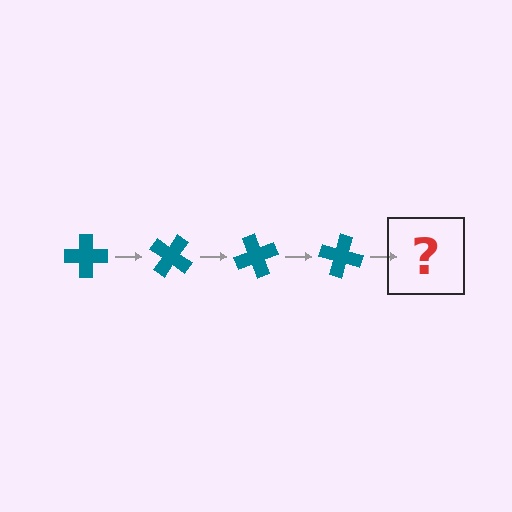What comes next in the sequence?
The next element should be a teal cross rotated 140 degrees.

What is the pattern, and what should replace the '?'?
The pattern is that the cross rotates 35 degrees each step. The '?' should be a teal cross rotated 140 degrees.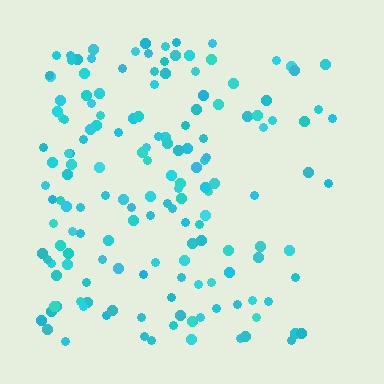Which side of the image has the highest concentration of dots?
The left.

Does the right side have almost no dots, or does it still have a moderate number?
Still a moderate number, just noticeably fewer than the left.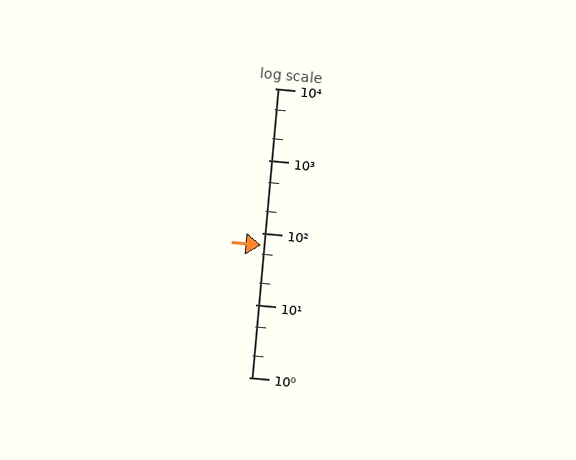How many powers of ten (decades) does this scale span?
The scale spans 4 decades, from 1 to 10000.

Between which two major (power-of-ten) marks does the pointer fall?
The pointer is between 10 and 100.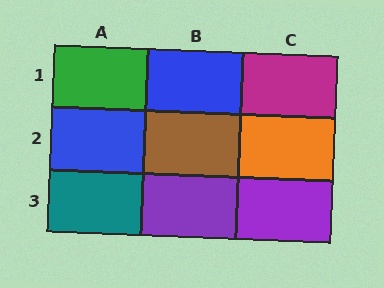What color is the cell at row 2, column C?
Orange.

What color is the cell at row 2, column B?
Brown.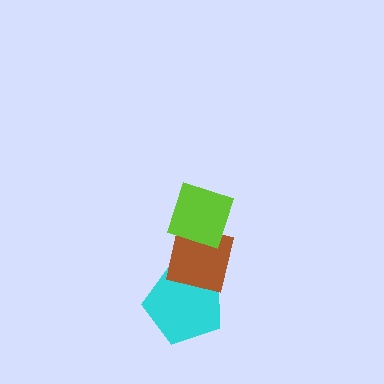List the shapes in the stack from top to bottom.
From top to bottom: the lime diamond, the brown square, the cyan pentagon.